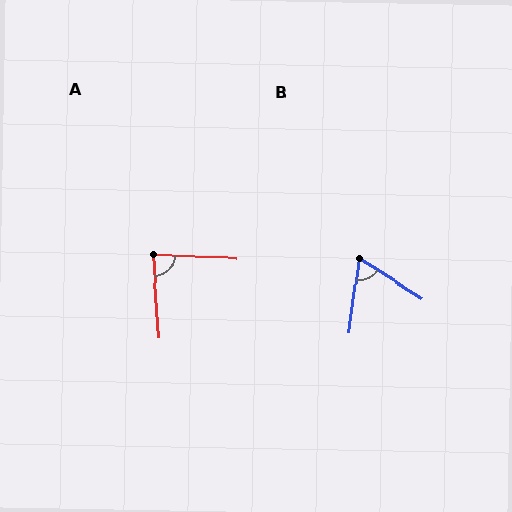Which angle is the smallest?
B, at approximately 65 degrees.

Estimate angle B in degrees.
Approximately 65 degrees.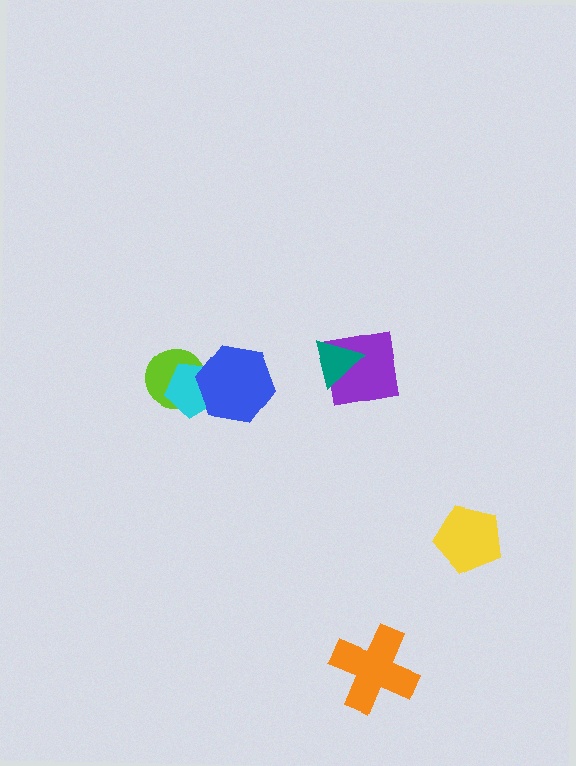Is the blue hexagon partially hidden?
No, no other shape covers it.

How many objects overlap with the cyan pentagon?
2 objects overlap with the cyan pentagon.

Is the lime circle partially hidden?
Yes, it is partially covered by another shape.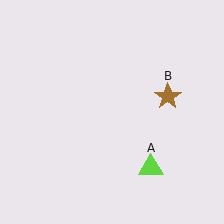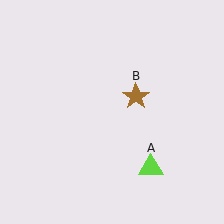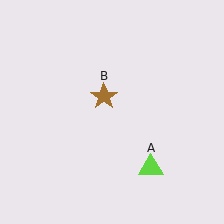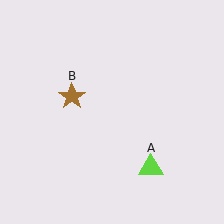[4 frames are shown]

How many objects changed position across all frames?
1 object changed position: brown star (object B).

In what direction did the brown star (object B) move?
The brown star (object B) moved left.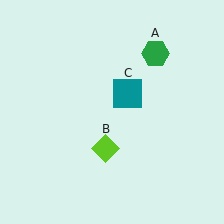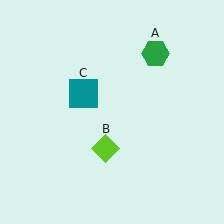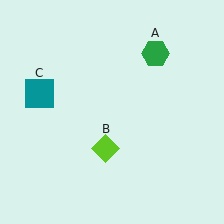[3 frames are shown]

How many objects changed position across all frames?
1 object changed position: teal square (object C).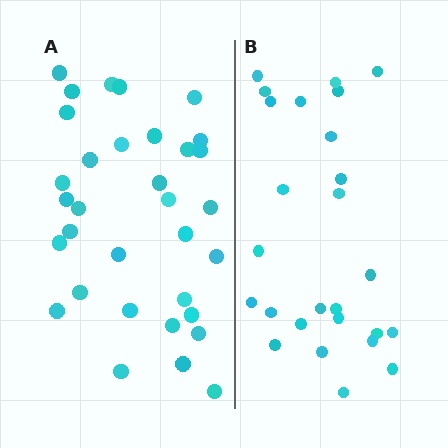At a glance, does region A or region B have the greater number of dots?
Region A (the left region) has more dots.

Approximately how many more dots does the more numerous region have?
Region A has roughly 8 or so more dots than region B.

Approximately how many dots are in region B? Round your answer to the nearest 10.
About 30 dots. (The exact count is 26, which rounds to 30.)